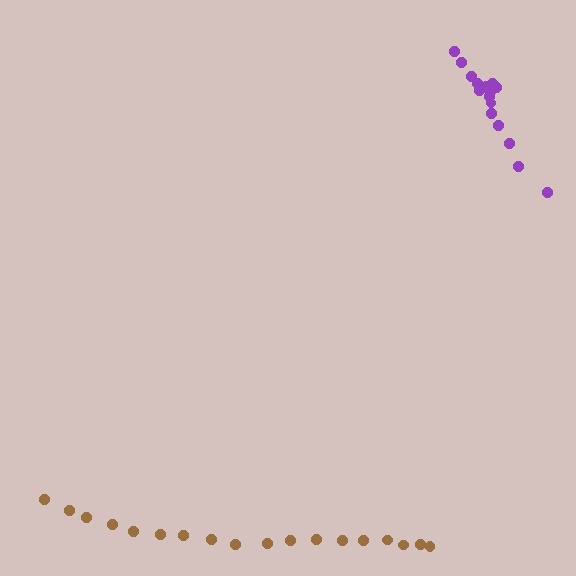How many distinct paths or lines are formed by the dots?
There are 2 distinct paths.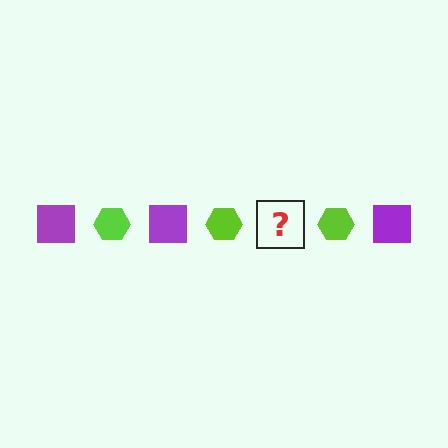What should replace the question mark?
The question mark should be replaced with a purple square.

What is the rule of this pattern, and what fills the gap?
The rule is that the pattern alternates between purple square and lime hexagon. The gap should be filled with a purple square.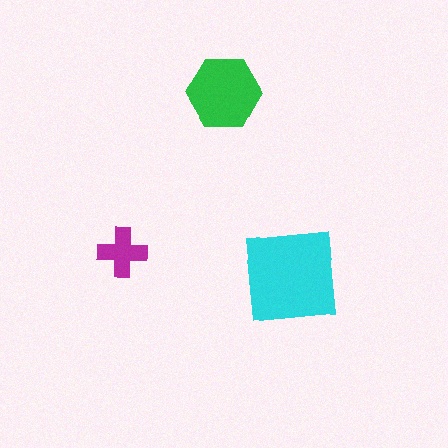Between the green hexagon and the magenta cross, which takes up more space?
The green hexagon.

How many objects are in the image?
There are 3 objects in the image.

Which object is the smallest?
The magenta cross.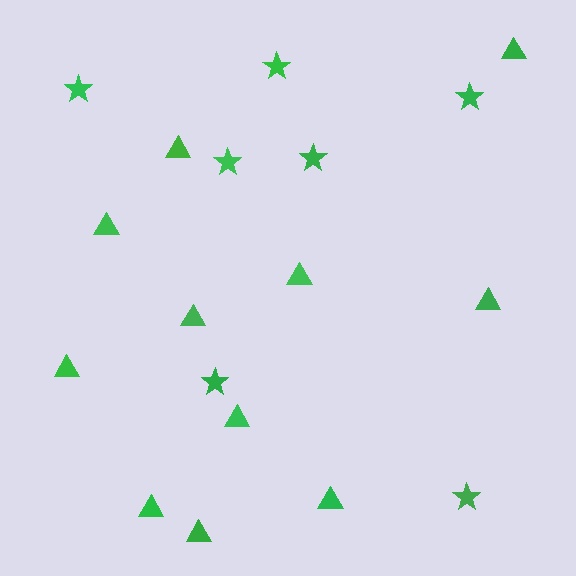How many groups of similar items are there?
There are 2 groups: one group of stars (7) and one group of triangles (11).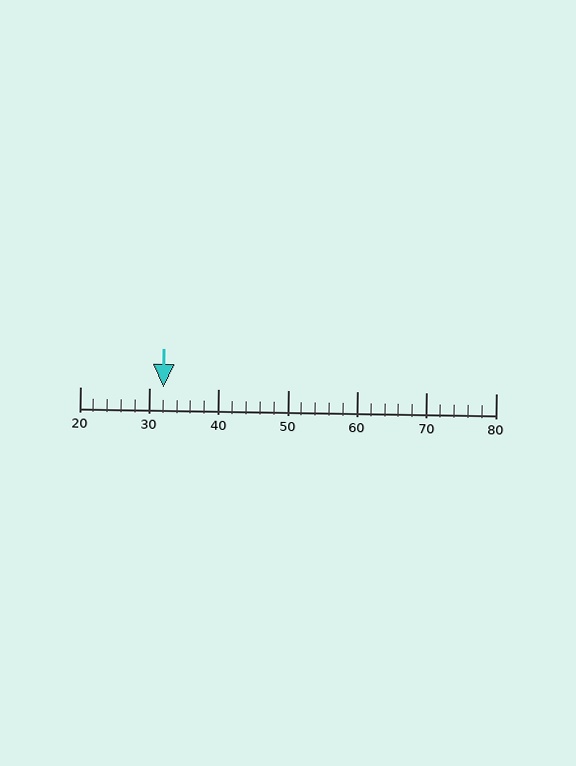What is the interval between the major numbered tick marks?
The major tick marks are spaced 10 units apart.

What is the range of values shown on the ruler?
The ruler shows values from 20 to 80.